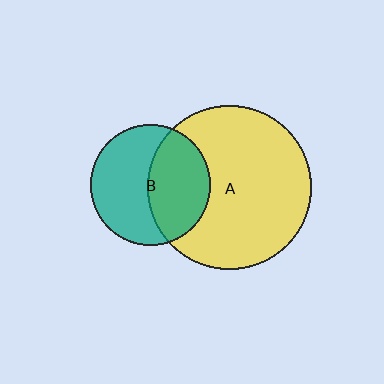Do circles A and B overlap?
Yes.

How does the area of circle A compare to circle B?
Approximately 1.9 times.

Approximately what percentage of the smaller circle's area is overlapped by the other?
Approximately 45%.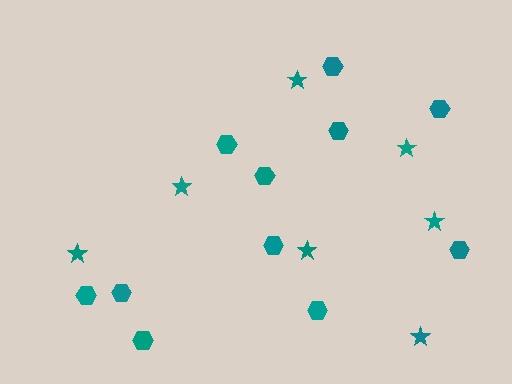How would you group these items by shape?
There are 2 groups: one group of stars (7) and one group of hexagons (11).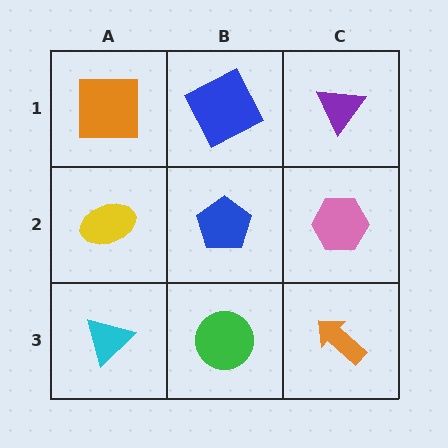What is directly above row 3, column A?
A yellow ellipse.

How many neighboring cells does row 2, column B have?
4.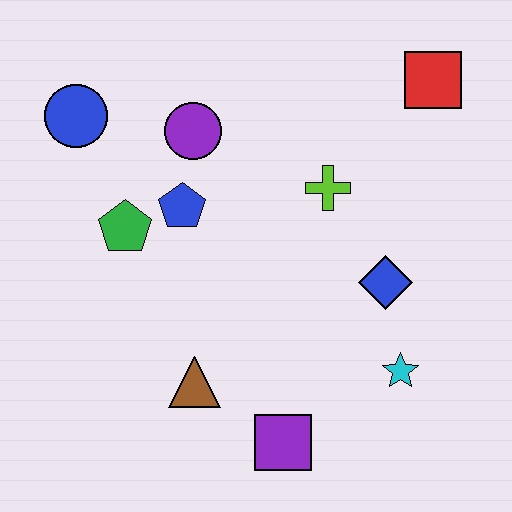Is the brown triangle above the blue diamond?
No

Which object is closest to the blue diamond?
The cyan star is closest to the blue diamond.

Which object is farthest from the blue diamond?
The blue circle is farthest from the blue diamond.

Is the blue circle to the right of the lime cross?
No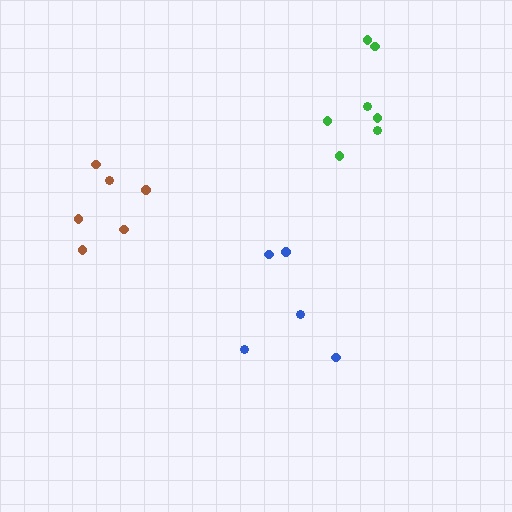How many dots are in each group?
Group 1: 5 dots, Group 2: 6 dots, Group 3: 7 dots (18 total).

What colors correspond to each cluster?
The clusters are colored: blue, brown, green.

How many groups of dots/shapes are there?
There are 3 groups.